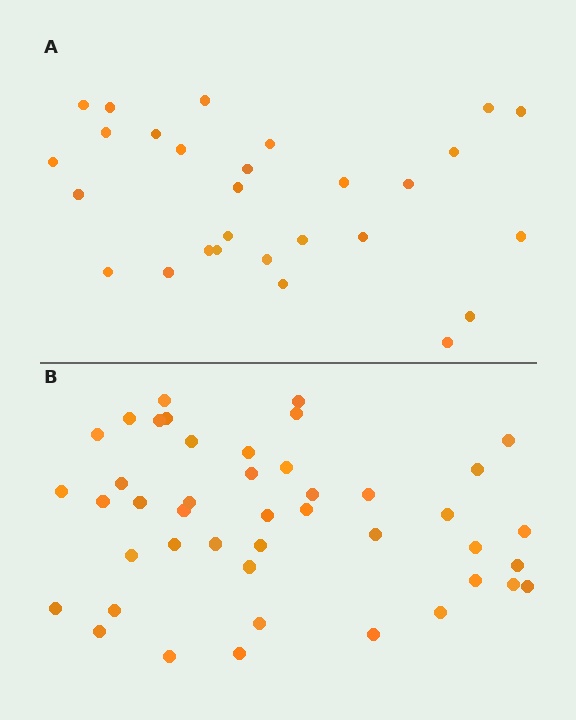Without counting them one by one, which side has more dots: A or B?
Region B (the bottom region) has more dots.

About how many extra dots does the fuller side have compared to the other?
Region B has approximately 15 more dots than region A.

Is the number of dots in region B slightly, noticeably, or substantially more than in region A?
Region B has substantially more. The ratio is roughly 1.6 to 1.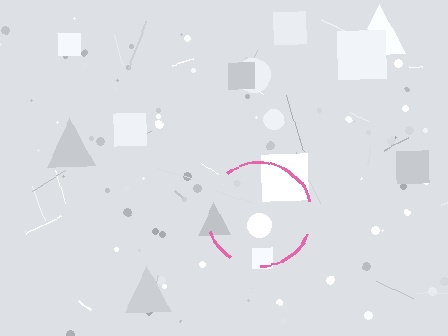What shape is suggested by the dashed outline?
The dashed outline suggests a circle.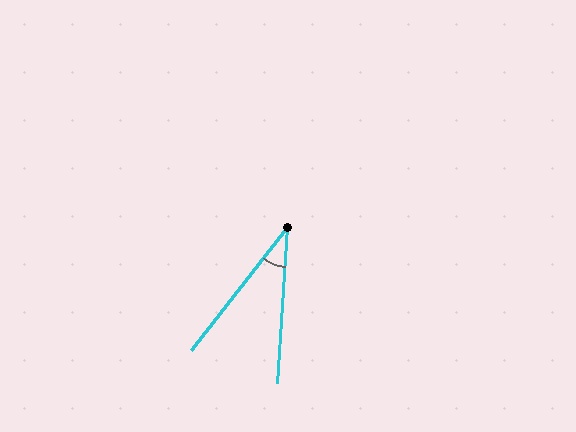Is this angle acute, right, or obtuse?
It is acute.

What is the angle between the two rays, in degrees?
Approximately 34 degrees.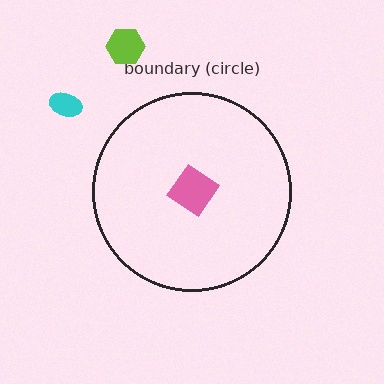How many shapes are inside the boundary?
3 inside, 2 outside.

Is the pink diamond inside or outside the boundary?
Inside.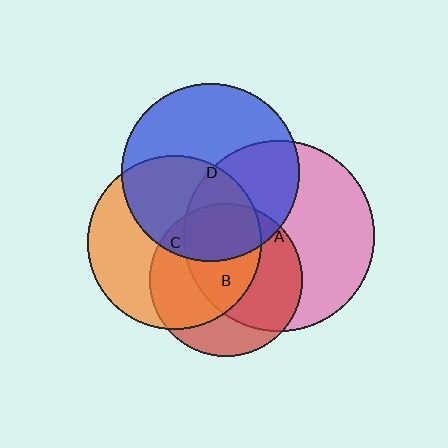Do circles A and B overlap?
Yes.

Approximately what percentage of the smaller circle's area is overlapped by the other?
Approximately 65%.